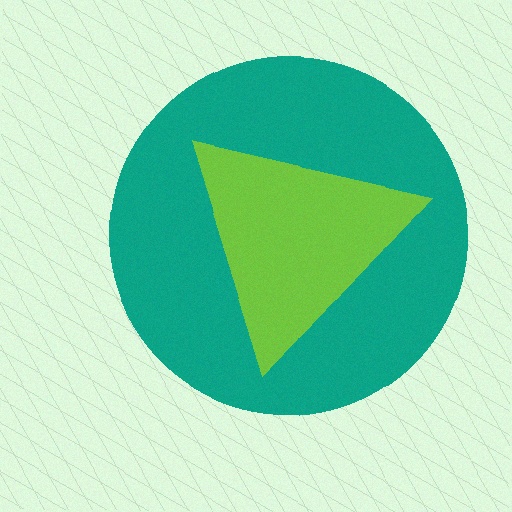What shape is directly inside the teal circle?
The lime triangle.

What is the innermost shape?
The lime triangle.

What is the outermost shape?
The teal circle.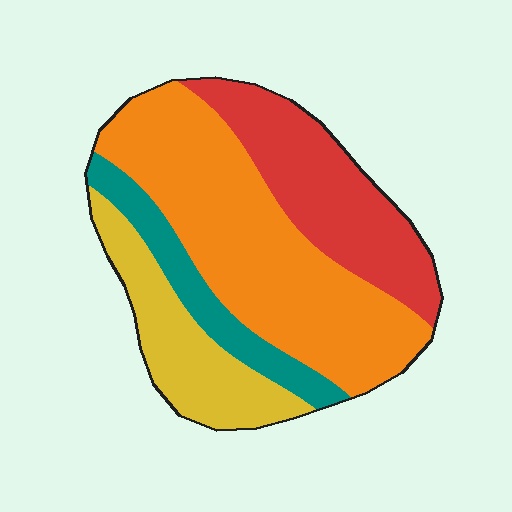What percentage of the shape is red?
Red takes up about one quarter (1/4) of the shape.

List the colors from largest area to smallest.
From largest to smallest: orange, red, yellow, teal.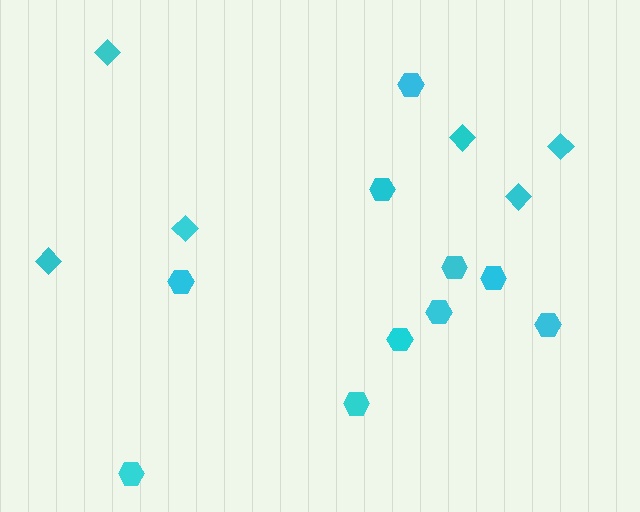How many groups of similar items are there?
There are 2 groups: one group of hexagons (10) and one group of diamonds (6).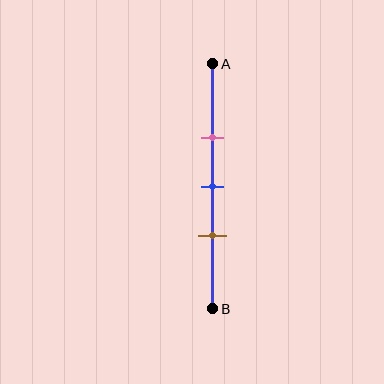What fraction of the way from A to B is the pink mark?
The pink mark is approximately 30% (0.3) of the way from A to B.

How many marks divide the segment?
There are 3 marks dividing the segment.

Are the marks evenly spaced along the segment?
Yes, the marks are approximately evenly spaced.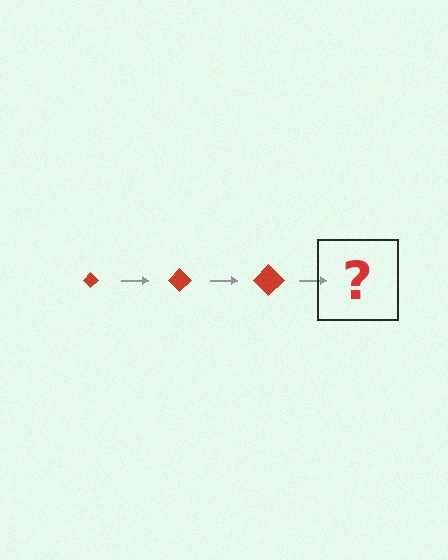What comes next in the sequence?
The next element should be a red diamond, larger than the previous one.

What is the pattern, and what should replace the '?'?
The pattern is that the diamond gets progressively larger each step. The '?' should be a red diamond, larger than the previous one.